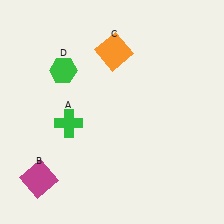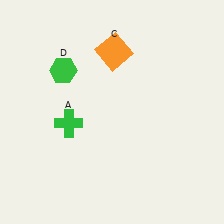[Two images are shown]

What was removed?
The magenta square (B) was removed in Image 2.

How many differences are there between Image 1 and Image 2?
There is 1 difference between the two images.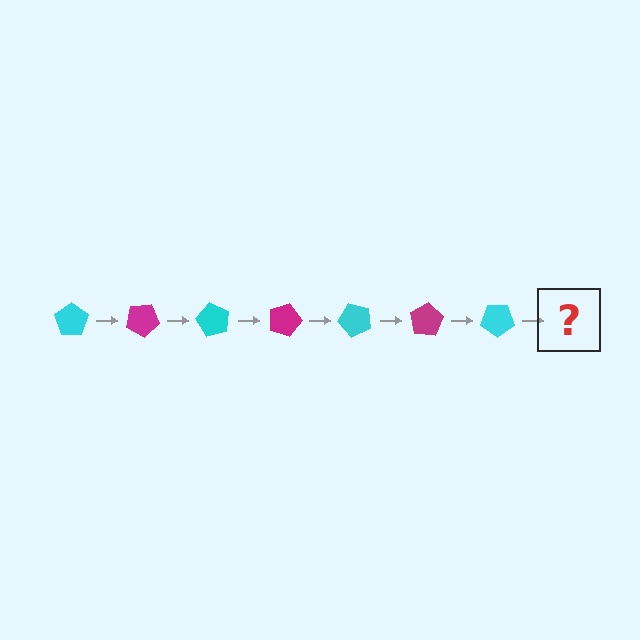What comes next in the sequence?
The next element should be a magenta pentagon, rotated 210 degrees from the start.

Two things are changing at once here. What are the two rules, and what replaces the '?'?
The two rules are that it rotates 30 degrees each step and the color cycles through cyan and magenta. The '?' should be a magenta pentagon, rotated 210 degrees from the start.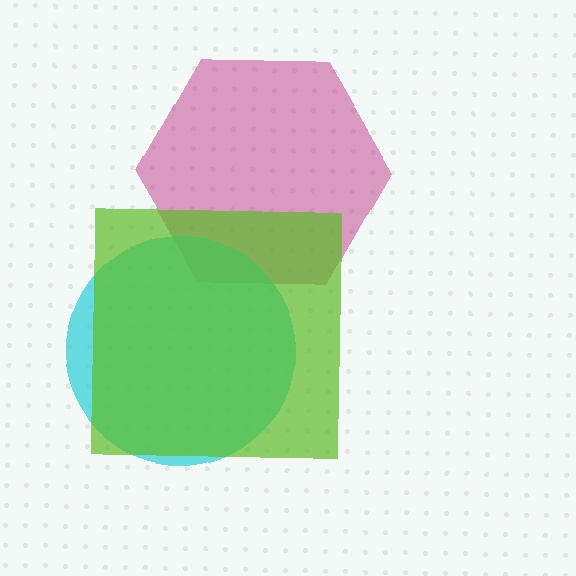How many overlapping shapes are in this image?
There are 3 overlapping shapes in the image.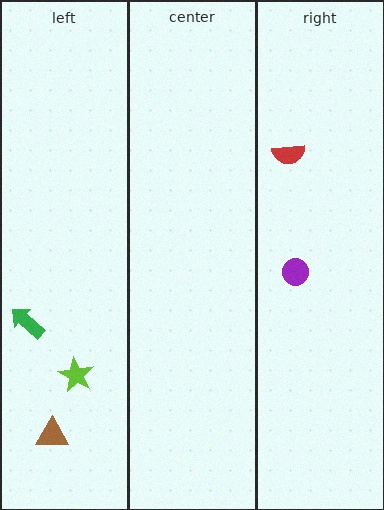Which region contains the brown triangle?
The left region.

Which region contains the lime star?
The left region.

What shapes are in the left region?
The lime star, the green arrow, the brown triangle.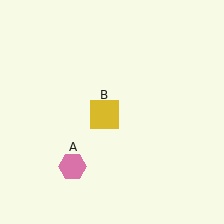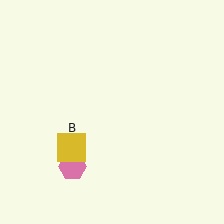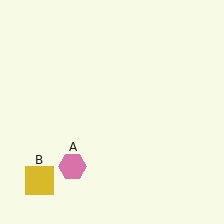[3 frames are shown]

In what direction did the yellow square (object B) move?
The yellow square (object B) moved down and to the left.